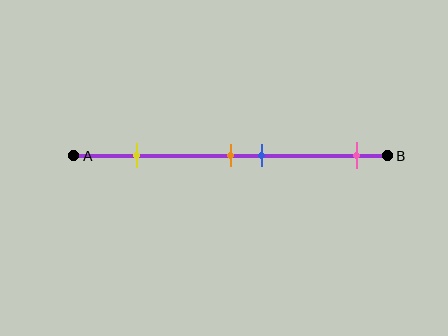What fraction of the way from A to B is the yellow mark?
The yellow mark is approximately 20% (0.2) of the way from A to B.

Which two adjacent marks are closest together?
The orange and blue marks are the closest adjacent pair.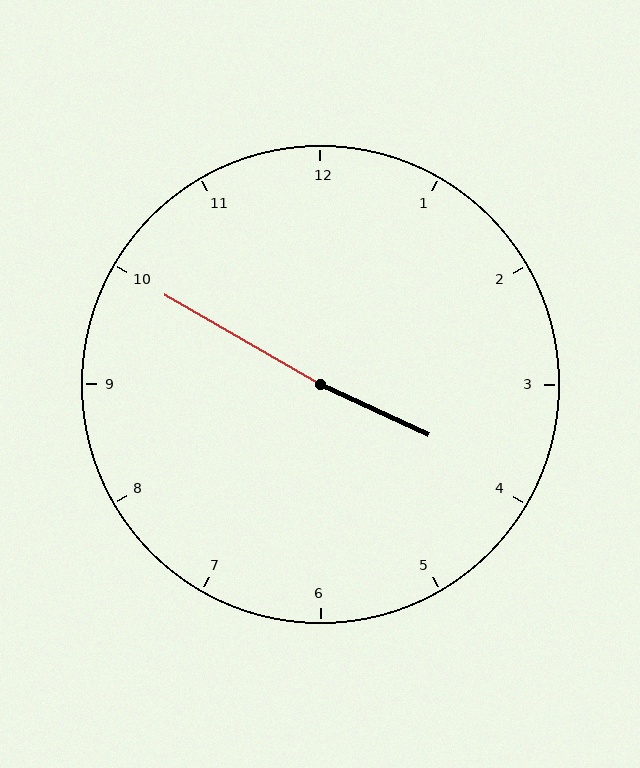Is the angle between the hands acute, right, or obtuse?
It is obtuse.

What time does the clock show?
3:50.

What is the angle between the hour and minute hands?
Approximately 175 degrees.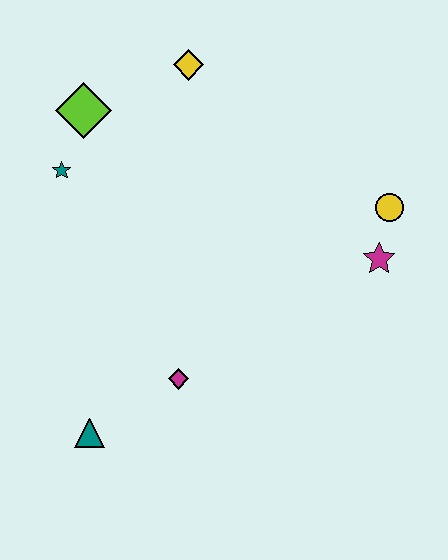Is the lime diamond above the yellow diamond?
No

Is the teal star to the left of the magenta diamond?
Yes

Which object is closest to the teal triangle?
The magenta diamond is closest to the teal triangle.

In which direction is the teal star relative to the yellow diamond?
The teal star is to the left of the yellow diamond.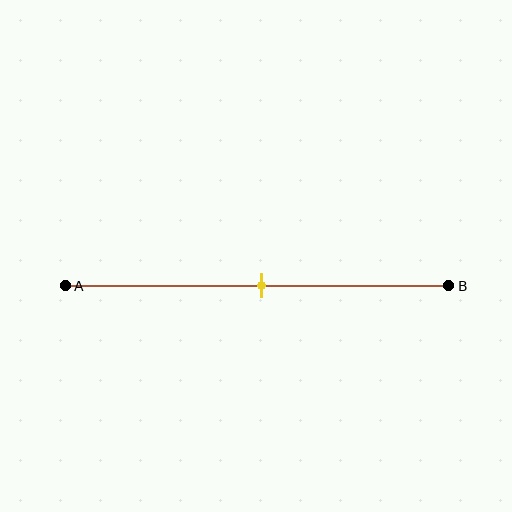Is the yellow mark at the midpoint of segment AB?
Yes, the mark is approximately at the midpoint.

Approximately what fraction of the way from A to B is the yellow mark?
The yellow mark is approximately 50% of the way from A to B.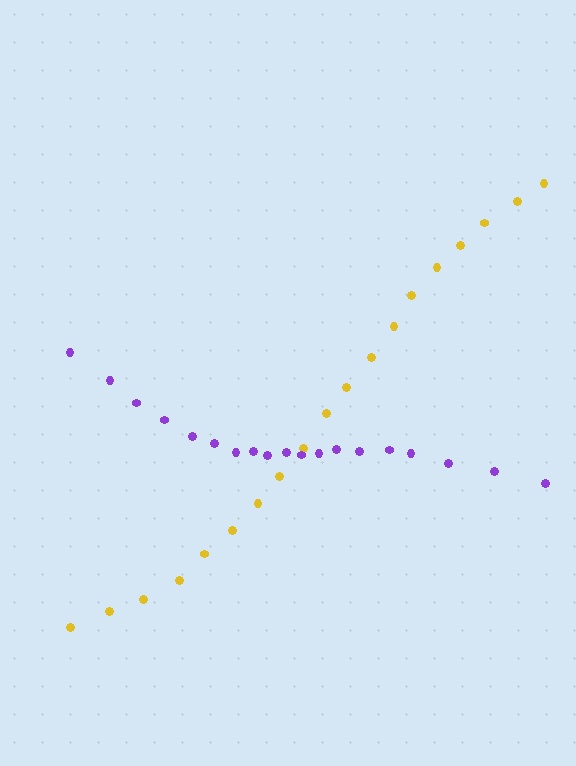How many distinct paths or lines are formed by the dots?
There are 2 distinct paths.